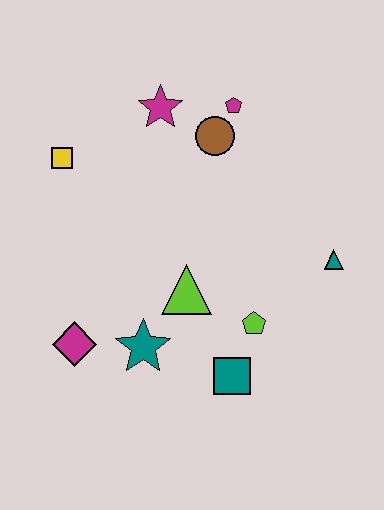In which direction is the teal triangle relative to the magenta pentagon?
The teal triangle is below the magenta pentagon.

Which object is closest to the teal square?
The lime pentagon is closest to the teal square.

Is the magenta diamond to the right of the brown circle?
No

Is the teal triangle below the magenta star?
Yes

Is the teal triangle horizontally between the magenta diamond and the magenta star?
No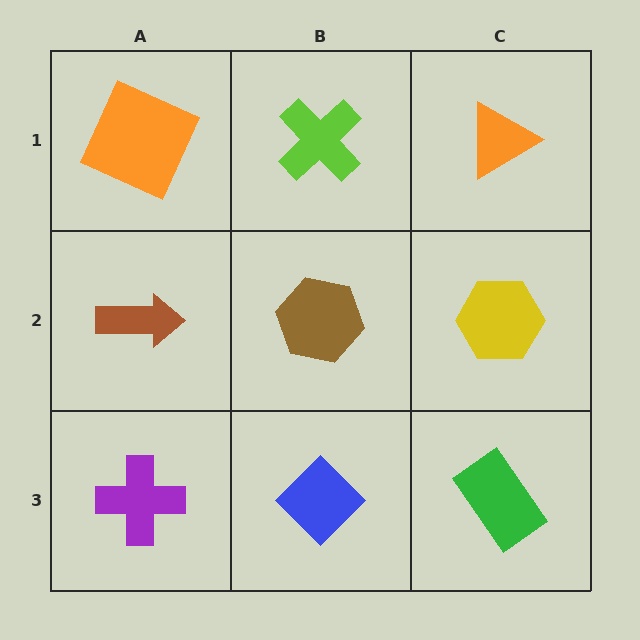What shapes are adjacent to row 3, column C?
A yellow hexagon (row 2, column C), a blue diamond (row 3, column B).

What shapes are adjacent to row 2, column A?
An orange square (row 1, column A), a purple cross (row 3, column A), a brown hexagon (row 2, column B).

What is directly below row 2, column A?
A purple cross.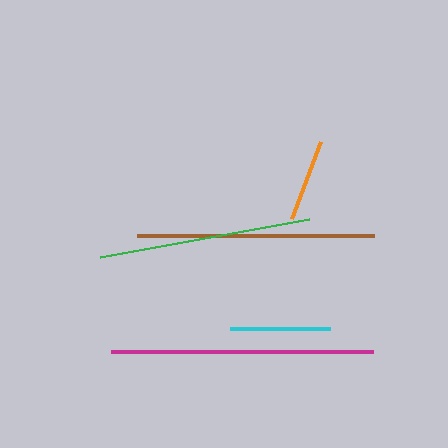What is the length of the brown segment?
The brown segment is approximately 236 pixels long.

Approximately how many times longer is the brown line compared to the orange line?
The brown line is approximately 2.9 times the length of the orange line.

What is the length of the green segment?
The green segment is approximately 212 pixels long.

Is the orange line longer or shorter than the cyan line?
The cyan line is longer than the orange line.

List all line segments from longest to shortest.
From longest to shortest: magenta, brown, green, cyan, orange.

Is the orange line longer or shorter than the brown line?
The brown line is longer than the orange line.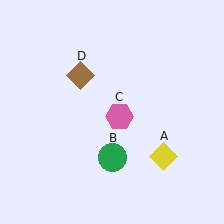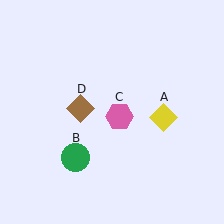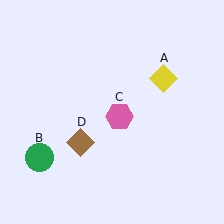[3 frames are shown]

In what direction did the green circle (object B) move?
The green circle (object B) moved left.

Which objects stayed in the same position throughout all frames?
Pink hexagon (object C) remained stationary.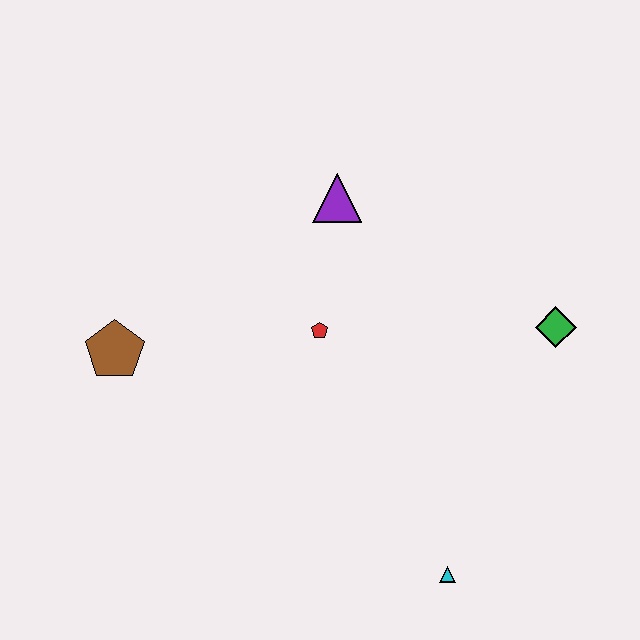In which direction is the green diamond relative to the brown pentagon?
The green diamond is to the right of the brown pentagon.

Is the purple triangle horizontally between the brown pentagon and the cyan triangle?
Yes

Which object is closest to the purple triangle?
The red pentagon is closest to the purple triangle.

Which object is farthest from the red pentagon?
The cyan triangle is farthest from the red pentagon.